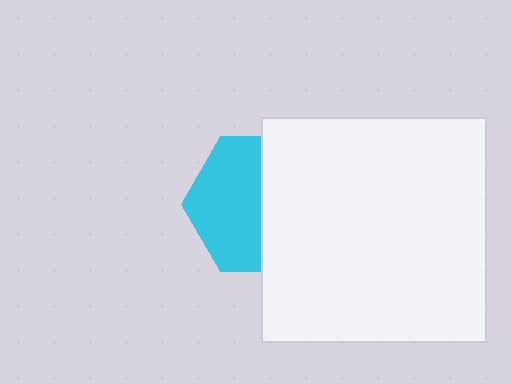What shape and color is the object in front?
The object in front is a white square.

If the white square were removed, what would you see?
You would see the complete cyan hexagon.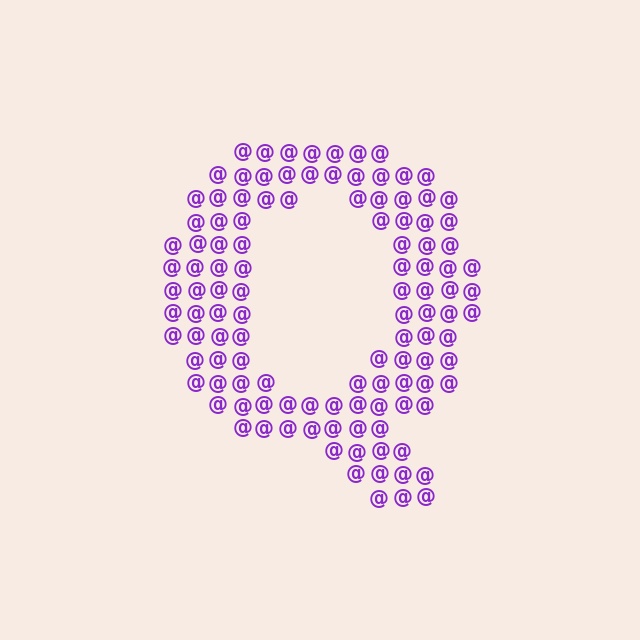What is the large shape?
The large shape is the letter Q.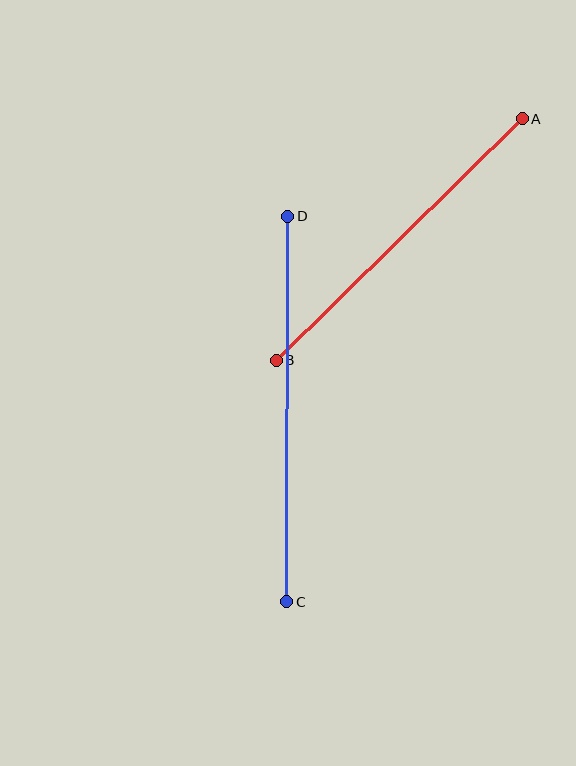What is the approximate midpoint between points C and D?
The midpoint is at approximately (287, 409) pixels.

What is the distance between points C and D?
The distance is approximately 385 pixels.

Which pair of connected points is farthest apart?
Points C and D are farthest apart.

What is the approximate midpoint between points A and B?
The midpoint is at approximately (399, 240) pixels.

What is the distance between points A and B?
The distance is approximately 345 pixels.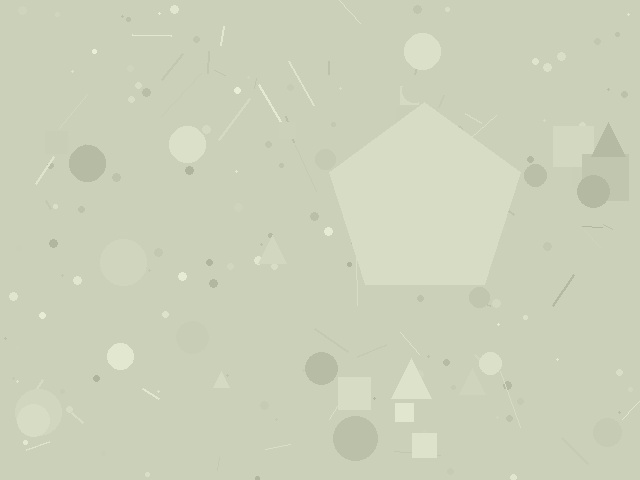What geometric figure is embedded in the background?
A pentagon is embedded in the background.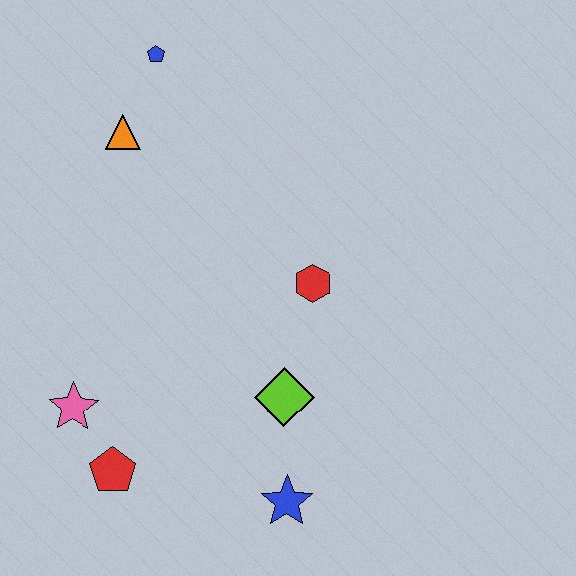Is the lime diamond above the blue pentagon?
No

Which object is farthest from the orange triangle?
The blue star is farthest from the orange triangle.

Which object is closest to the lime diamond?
The blue star is closest to the lime diamond.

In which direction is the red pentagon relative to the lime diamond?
The red pentagon is to the left of the lime diamond.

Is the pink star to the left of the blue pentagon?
Yes